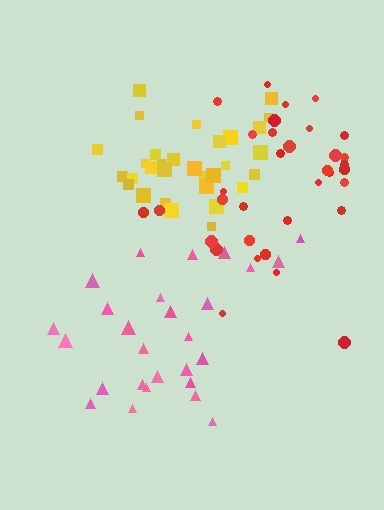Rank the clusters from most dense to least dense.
yellow, red, pink.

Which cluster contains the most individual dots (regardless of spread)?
Red (34).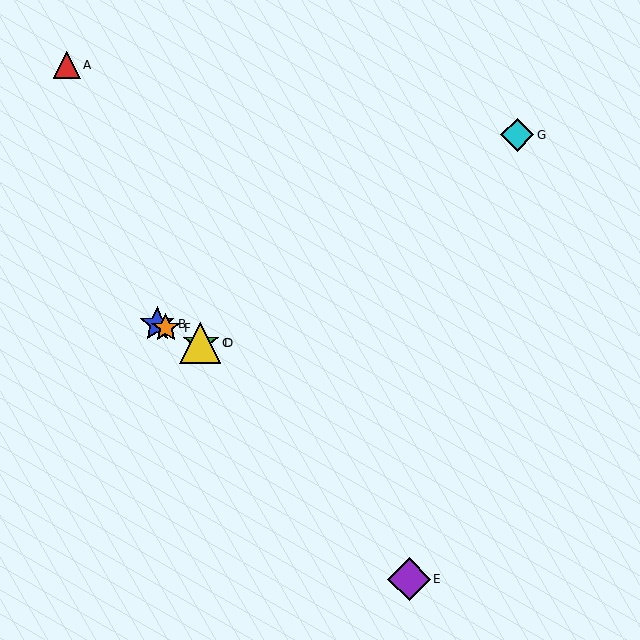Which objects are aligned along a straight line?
Objects B, C, D, F are aligned along a straight line.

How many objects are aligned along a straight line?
4 objects (B, C, D, F) are aligned along a straight line.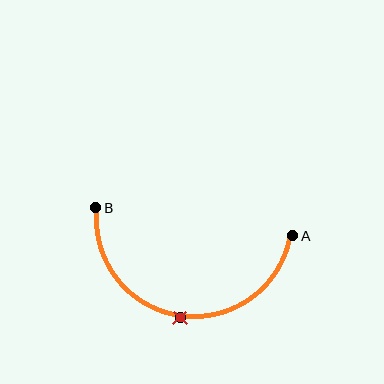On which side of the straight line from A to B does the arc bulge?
The arc bulges below the straight line connecting A and B.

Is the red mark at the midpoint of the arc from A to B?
Yes. The red mark lies on the arc at equal arc-length from both A and B — it is the arc midpoint.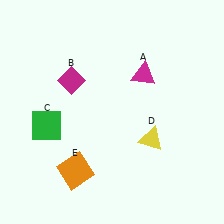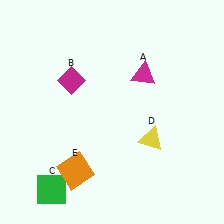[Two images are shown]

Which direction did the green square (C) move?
The green square (C) moved down.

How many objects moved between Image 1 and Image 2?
1 object moved between the two images.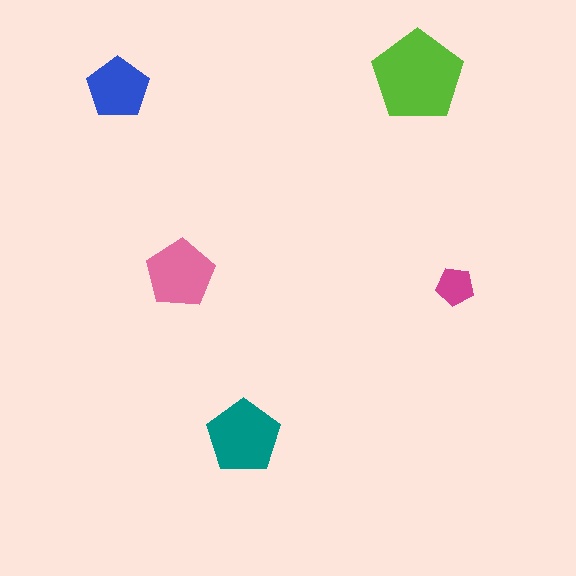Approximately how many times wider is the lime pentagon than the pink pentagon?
About 1.5 times wider.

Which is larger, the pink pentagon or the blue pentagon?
The pink one.